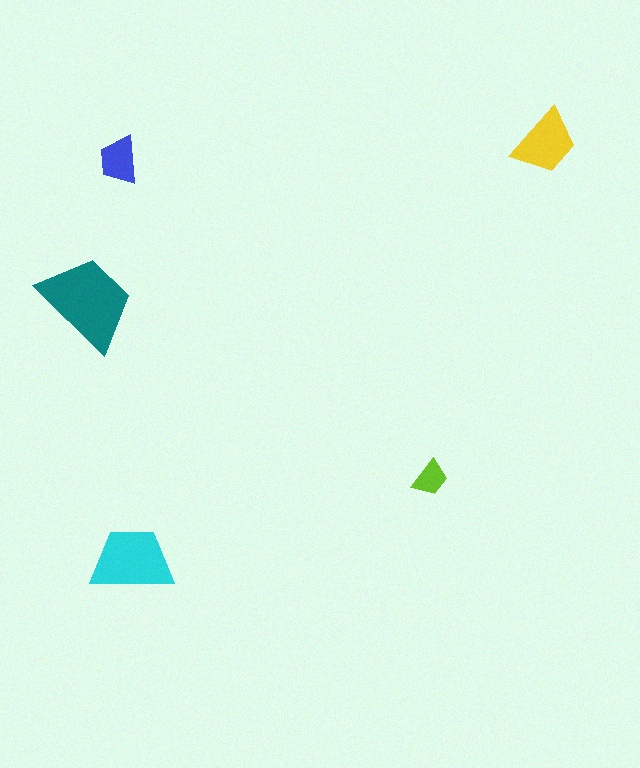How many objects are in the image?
There are 5 objects in the image.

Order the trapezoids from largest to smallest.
the teal one, the cyan one, the yellow one, the blue one, the lime one.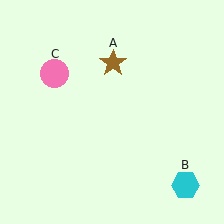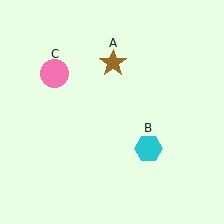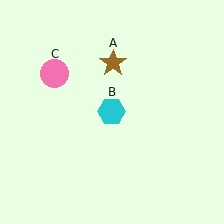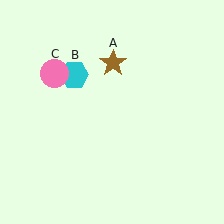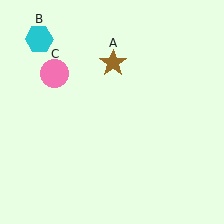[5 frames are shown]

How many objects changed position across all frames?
1 object changed position: cyan hexagon (object B).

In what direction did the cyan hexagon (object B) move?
The cyan hexagon (object B) moved up and to the left.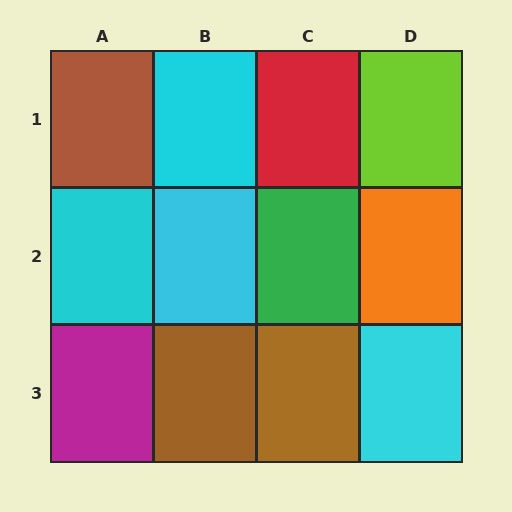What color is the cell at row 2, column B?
Cyan.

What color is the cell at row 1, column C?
Red.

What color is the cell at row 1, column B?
Cyan.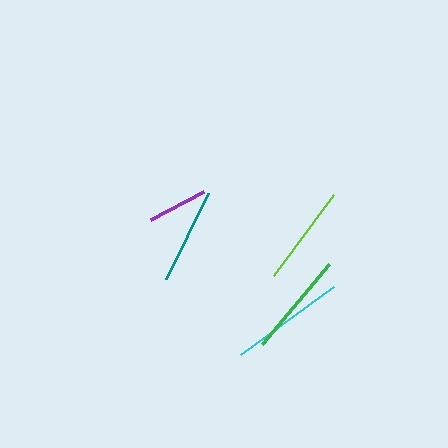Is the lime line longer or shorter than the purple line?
The lime line is longer than the purple line.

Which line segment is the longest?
The cyan line is the longest at approximately 115 pixels.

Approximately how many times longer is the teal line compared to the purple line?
The teal line is approximately 1.6 times the length of the purple line.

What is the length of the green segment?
The green segment is approximately 104 pixels long.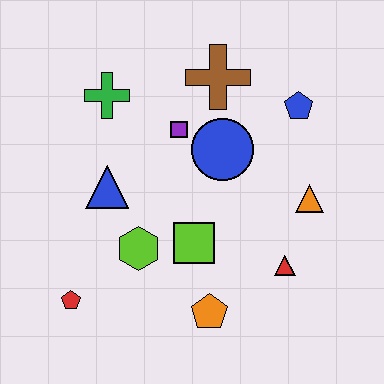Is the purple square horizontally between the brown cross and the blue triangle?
Yes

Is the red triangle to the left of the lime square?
No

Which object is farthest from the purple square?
The red pentagon is farthest from the purple square.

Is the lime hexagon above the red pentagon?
Yes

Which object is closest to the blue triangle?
The lime hexagon is closest to the blue triangle.